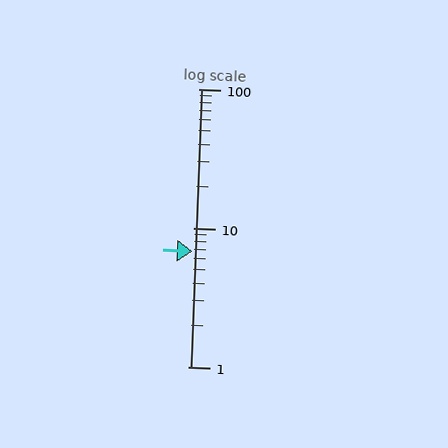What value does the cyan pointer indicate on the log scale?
The pointer indicates approximately 6.8.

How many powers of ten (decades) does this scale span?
The scale spans 2 decades, from 1 to 100.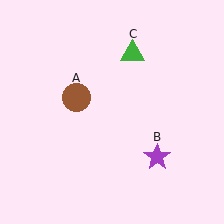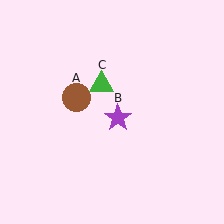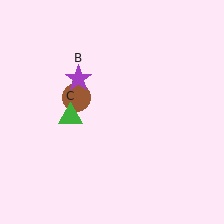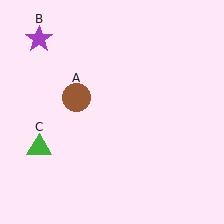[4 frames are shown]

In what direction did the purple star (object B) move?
The purple star (object B) moved up and to the left.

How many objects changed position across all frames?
2 objects changed position: purple star (object B), green triangle (object C).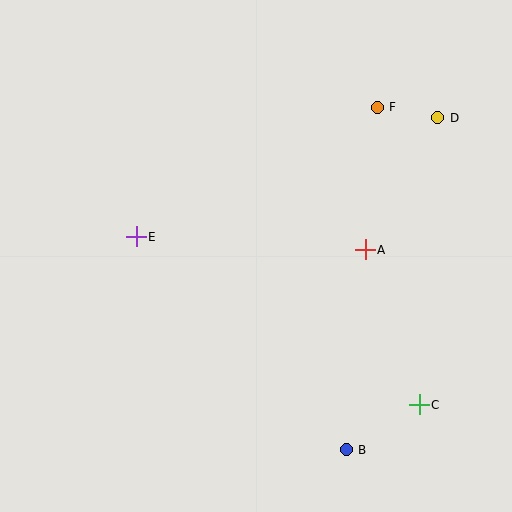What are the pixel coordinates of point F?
Point F is at (377, 107).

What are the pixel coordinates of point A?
Point A is at (365, 250).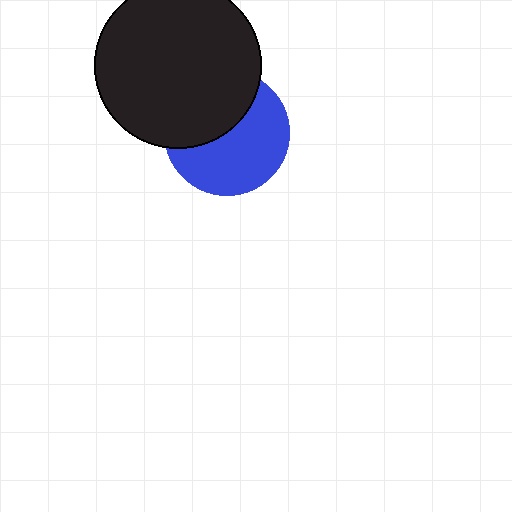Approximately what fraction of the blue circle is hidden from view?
Roughly 42% of the blue circle is hidden behind the black circle.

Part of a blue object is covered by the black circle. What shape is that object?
It is a circle.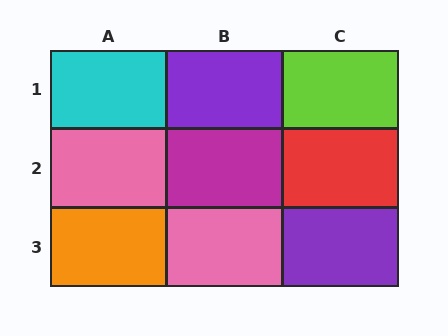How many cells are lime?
1 cell is lime.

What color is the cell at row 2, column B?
Magenta.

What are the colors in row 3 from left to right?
Orange, pink, purple.